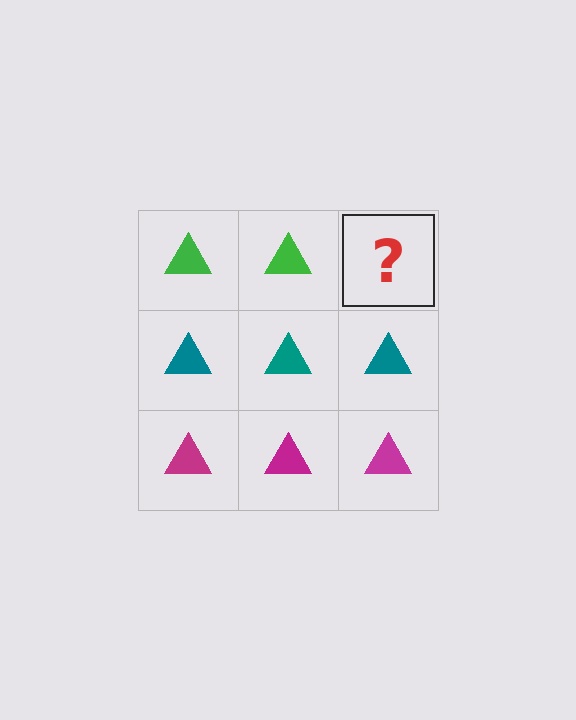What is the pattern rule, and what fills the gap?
The rule is that each row has a consistent color. The gap should be filled with a green triangle.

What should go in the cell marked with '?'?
The missing cell should contain a green triangle.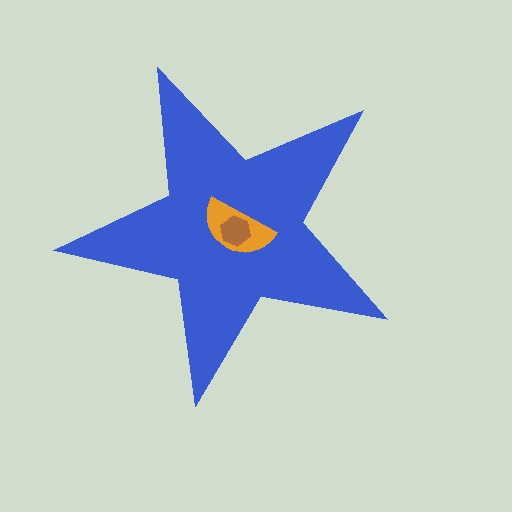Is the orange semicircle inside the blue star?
Yes.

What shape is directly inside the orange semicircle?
The brown hexagon.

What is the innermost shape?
The brown hexagon.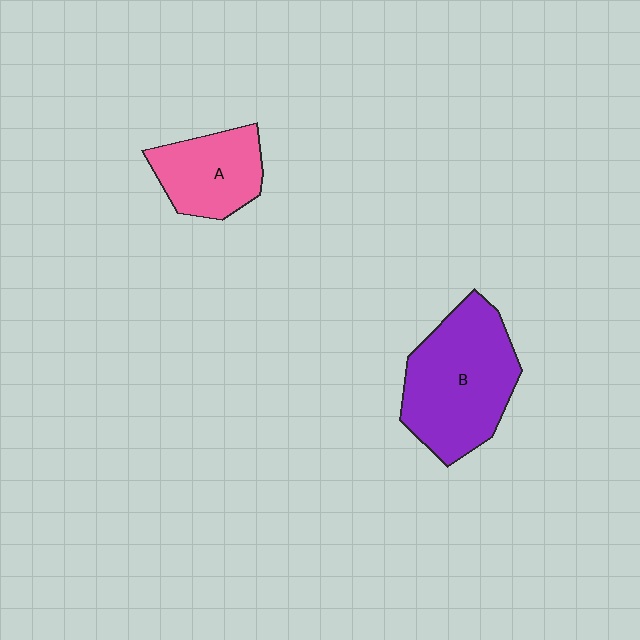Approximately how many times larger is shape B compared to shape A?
Approximately 1.7 times.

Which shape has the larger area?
Shape B (purple).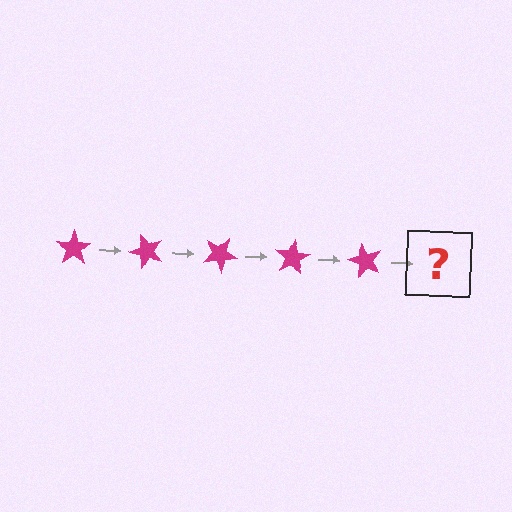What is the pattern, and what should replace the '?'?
The pattern is that the star rotates 50 degrees each step. The '?' should be a magenta star rotated 250 degrees.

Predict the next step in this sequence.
The next step is a magenta star rotated 250 degrees.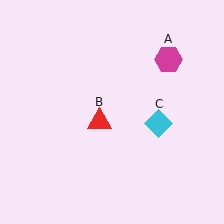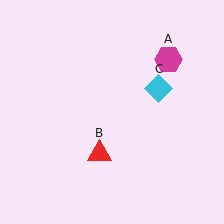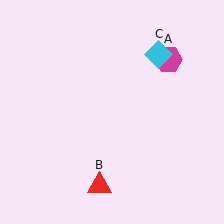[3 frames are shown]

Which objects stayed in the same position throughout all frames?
Magenta hexagon (object A) remained stationary.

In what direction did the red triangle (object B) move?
The red triangle (object B) moved down.